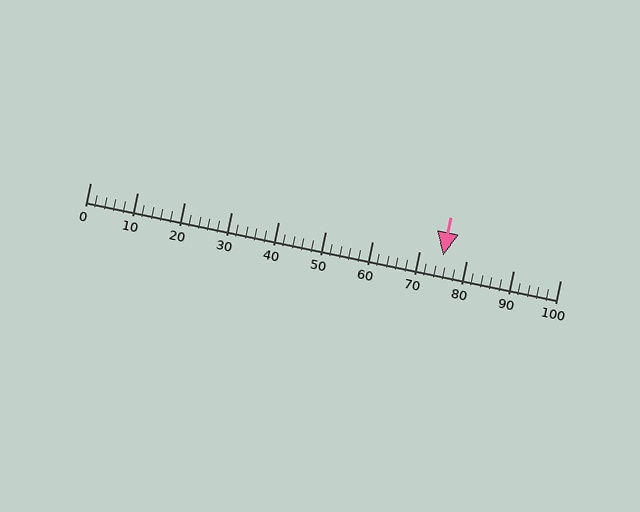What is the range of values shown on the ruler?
The ruler shows values from 0 to 100.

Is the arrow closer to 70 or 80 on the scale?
The arrow is closer to 80.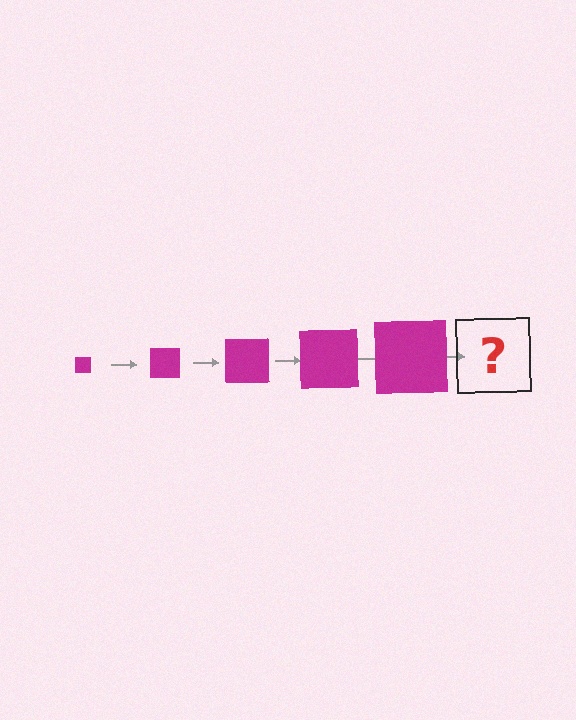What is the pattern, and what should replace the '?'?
The pattern is that the square gets progressively larger each step. The '?' should be a magenta square, larger than the previous one.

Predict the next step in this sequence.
The next step is a magenta square, larger than the previous one.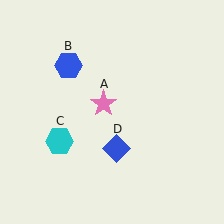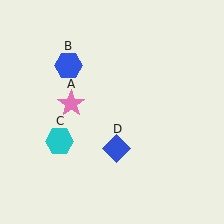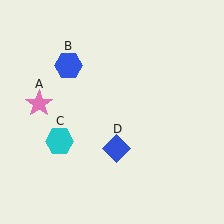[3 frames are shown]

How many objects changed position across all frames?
1 object changed position: pink star (object A).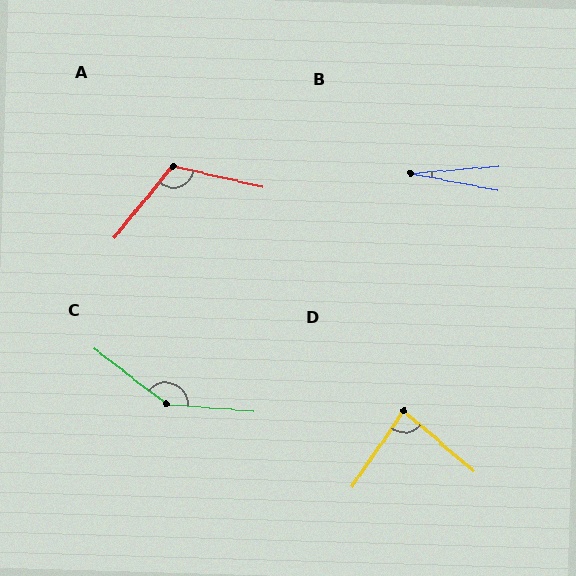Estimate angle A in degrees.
Approximately 116 degrees.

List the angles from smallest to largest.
B (15°), D (83°), A (116°), C (147°).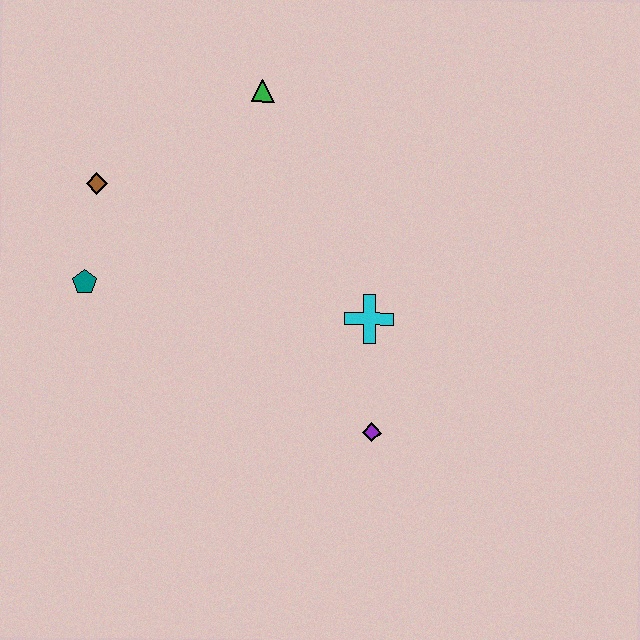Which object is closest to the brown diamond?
The teal pentagon is closest to the brown diamond.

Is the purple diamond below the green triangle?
Yes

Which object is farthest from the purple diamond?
The brown diamond is farthest from the purple diamond.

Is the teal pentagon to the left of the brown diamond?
Yes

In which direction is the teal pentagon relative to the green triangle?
The teal pentagon is below the green triangle.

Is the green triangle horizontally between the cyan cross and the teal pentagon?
Yes